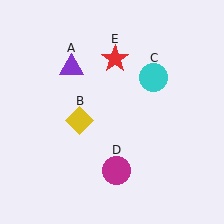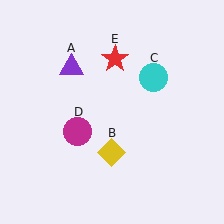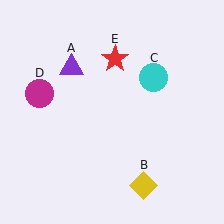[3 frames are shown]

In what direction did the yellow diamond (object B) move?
The yellow diamond (object B) moved down and to the right.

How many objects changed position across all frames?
2 objects changed position: yellow diamond (object B), magenta circle (object D).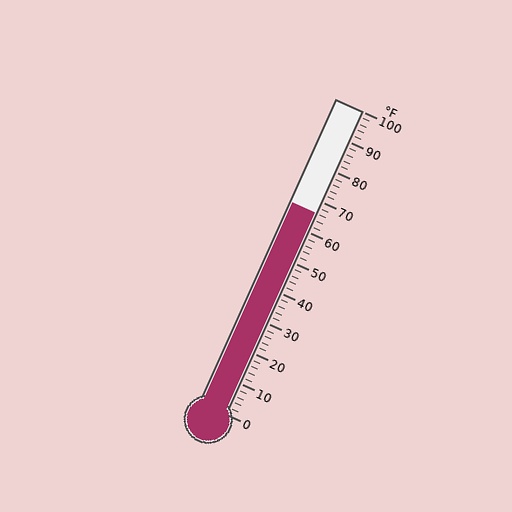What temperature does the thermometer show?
The thermometer shows approximately 66°F.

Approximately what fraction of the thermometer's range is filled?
The thermometer is filled to approximately 65% of its range.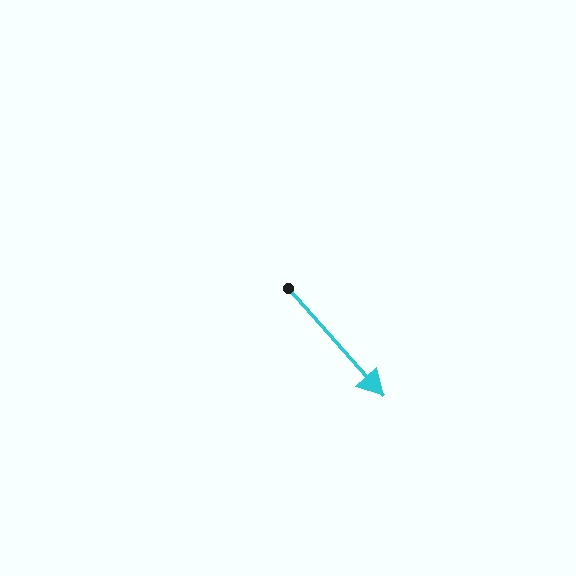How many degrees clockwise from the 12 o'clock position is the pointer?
Approximately 139 degrees.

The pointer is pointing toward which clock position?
Roughly 5 o'clock.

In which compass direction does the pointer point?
Southeast.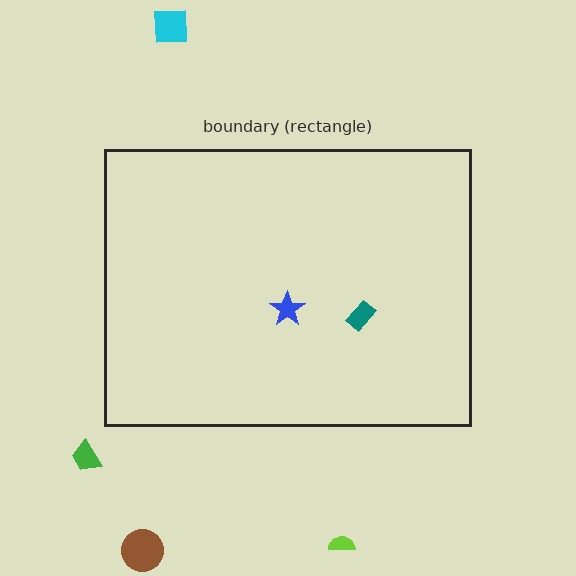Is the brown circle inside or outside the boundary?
Outside.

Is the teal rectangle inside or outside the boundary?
Inside.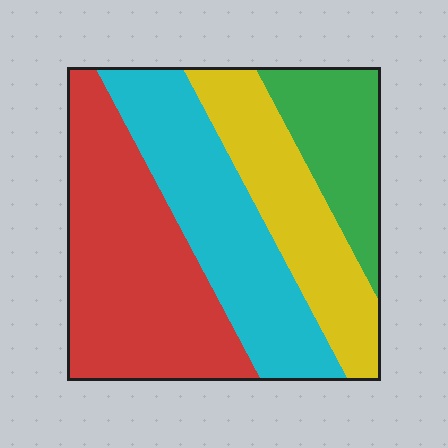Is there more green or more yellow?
Yellow.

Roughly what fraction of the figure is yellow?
Yellow covers roughly 20% of the figure.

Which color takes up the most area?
Red, at roughly 35%.